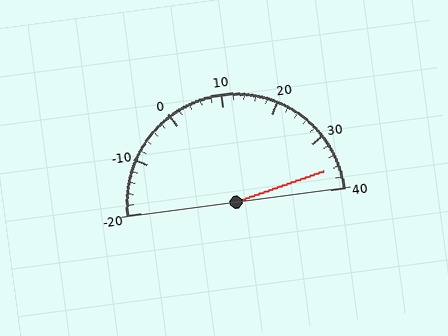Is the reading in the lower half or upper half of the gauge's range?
The reading is in the upper half of the range (-20 to 40).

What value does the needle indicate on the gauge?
The needle indicates approximately 36.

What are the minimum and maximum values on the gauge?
The gauge ranges from -20 to 40.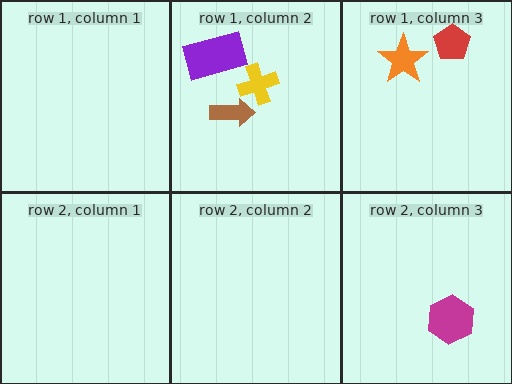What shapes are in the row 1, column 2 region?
The purple rectangle, the brown arrow, the yellow cross.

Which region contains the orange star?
The row 1, column 3 region.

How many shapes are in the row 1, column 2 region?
3.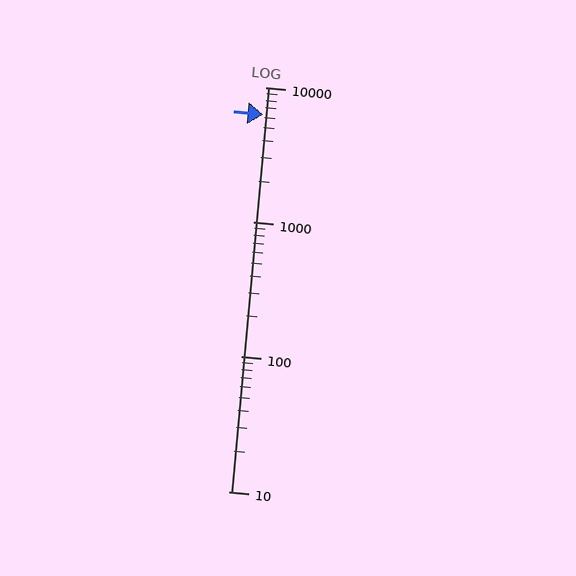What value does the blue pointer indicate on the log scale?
The pointer indicates approximately 6300.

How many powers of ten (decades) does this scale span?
The scale spans 3 decades, from 10 to 10000.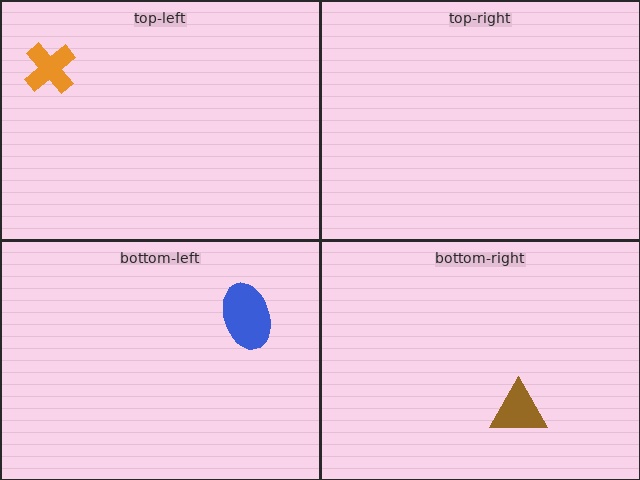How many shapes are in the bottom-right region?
1.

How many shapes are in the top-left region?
1.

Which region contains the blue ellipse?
The bottom-left region.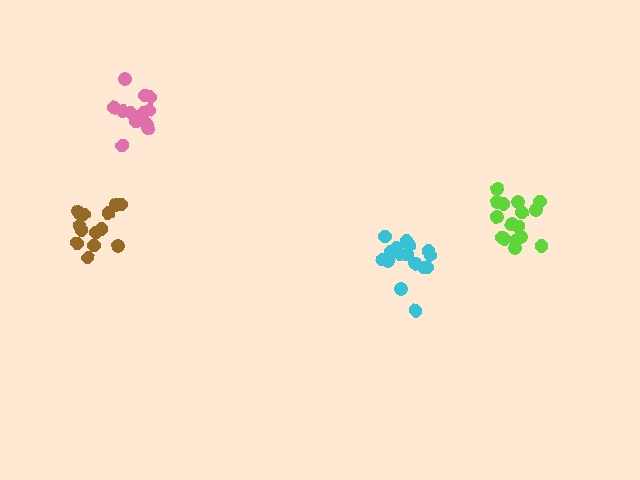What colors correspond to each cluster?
The clusters are colored: lime, brown, cyan, pink.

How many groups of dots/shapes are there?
There are 4 groups.